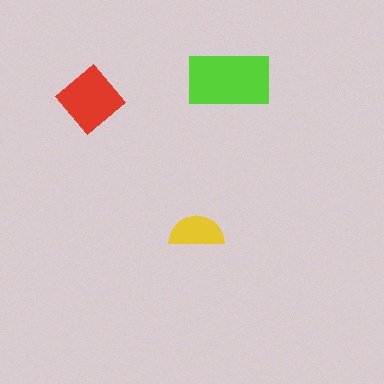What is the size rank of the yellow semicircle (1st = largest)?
3rd.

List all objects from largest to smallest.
The lime rectangle, the red diamond, the yellow semicircle.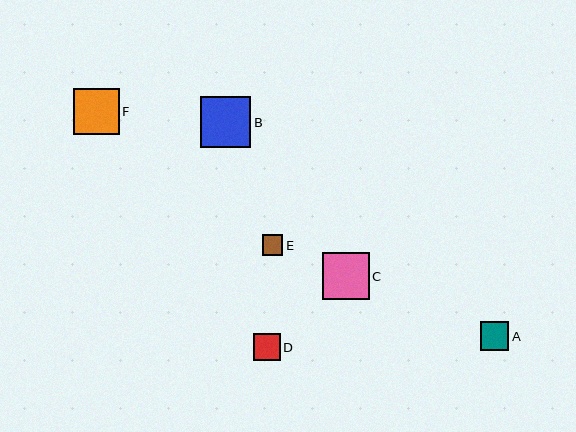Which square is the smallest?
Square E is the smallest with a size of approximately 20 pixels.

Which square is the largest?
Square B is the largest with a size of approximately 51 pixels.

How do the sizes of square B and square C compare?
Square B and square C are approximately the same size.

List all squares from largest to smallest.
From largest to smallest: B, C, F, A, D, E.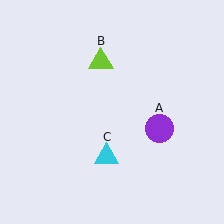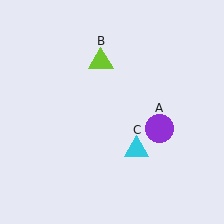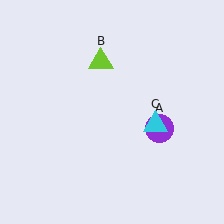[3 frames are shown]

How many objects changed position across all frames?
1 object changed position: cyan triangle (object C).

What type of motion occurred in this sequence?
The cyan triangle (object C) rotated counterclockwise around the center of the scene.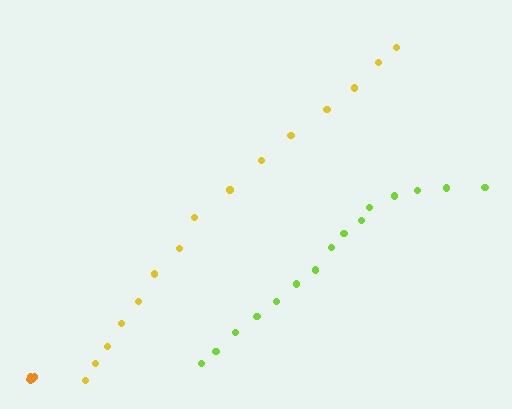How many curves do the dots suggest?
There are 3 distinct paths.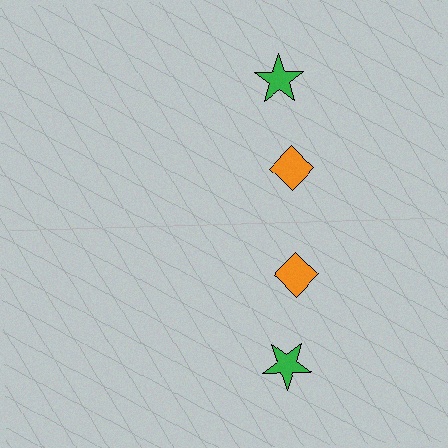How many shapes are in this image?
There are 4 shapes in this image.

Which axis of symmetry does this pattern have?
The pattern has a horizontal axis of symmetry running through the center of the image.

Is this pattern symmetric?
Yes, this pattern has bilateral (reflection) symmetry.